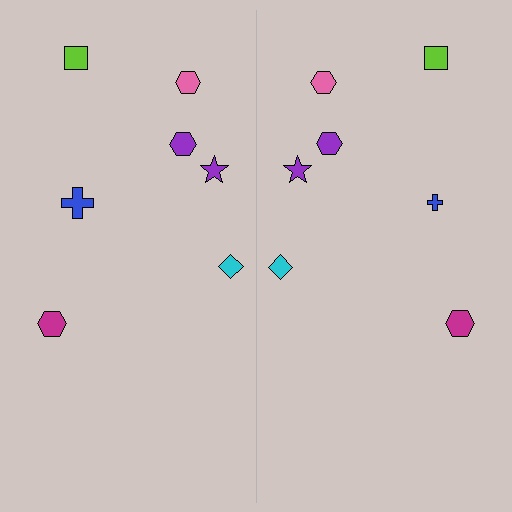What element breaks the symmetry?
The blue cross on the right side has a different size than its mirror counterpart.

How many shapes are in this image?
There are 14 shapes in this image.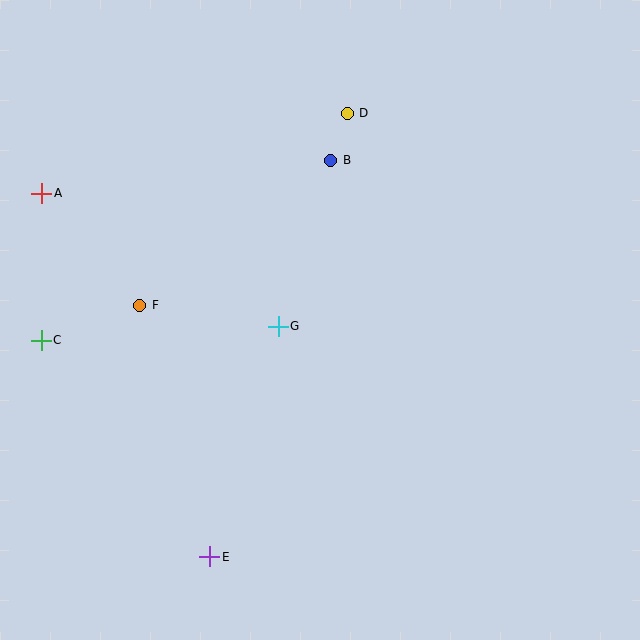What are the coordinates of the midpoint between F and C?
The midpoint between F and C is at (91, 323).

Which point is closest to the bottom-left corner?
Point E is closest to the bottom-left corner.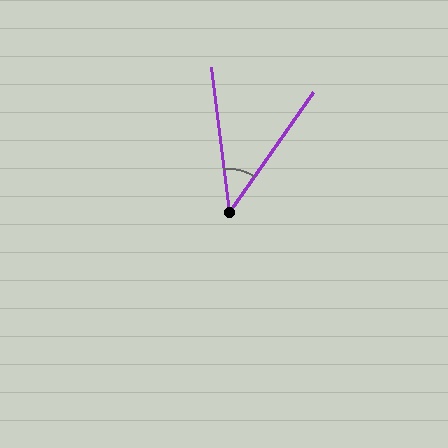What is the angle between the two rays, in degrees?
Approximately 42 degrees.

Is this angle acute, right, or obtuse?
It is acute.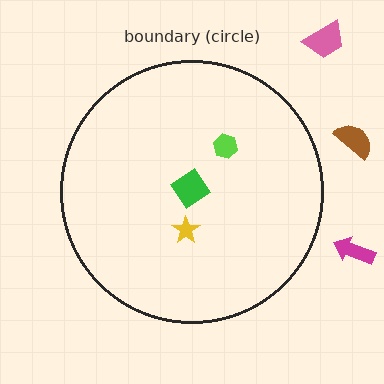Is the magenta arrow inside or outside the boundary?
Outside.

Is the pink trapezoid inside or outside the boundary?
Outside.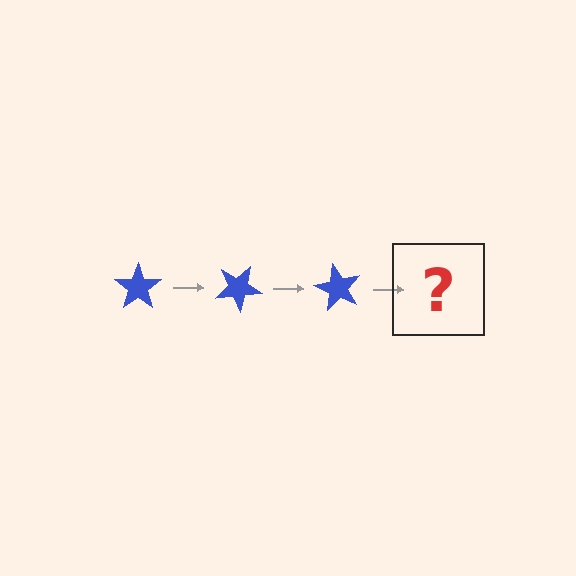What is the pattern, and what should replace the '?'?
The pattern is that the star rotates 30 degrees each step. The '?' should be a blue star rotated 90 degrees.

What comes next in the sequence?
The next element should be a blue star rotated 90 degrees.